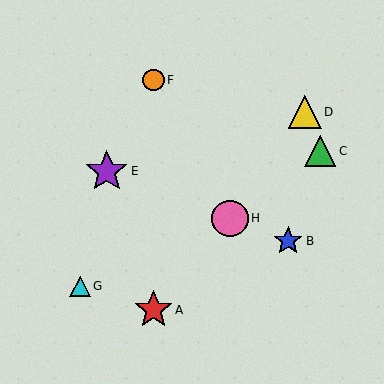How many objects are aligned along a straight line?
3 objects (B, E, H) are aligned along a straight line.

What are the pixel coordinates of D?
Object D is at (305, 112).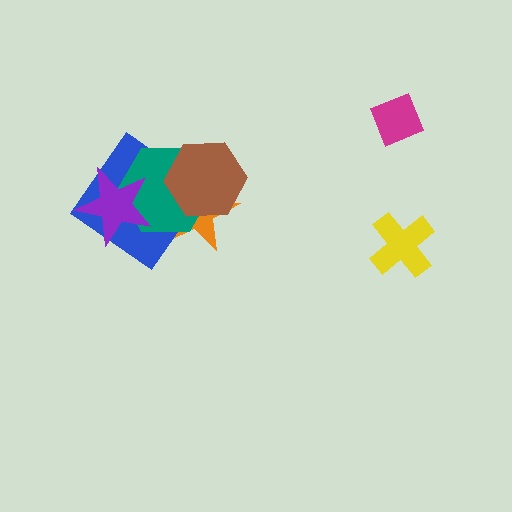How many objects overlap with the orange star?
3 objects overlap with the orange star.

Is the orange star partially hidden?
Yes, it is partially covered by another shape.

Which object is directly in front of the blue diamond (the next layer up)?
The teal hexagon is directly in front of the blue diamond.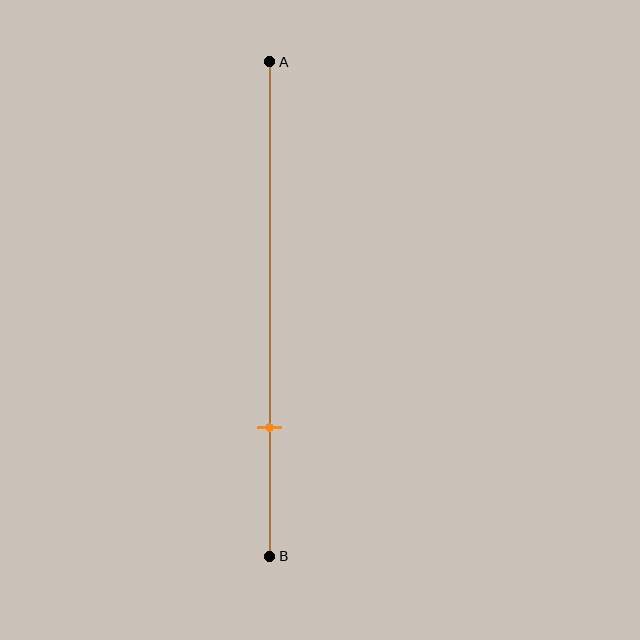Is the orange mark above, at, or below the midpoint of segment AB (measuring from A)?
The orange mark is below the midpoint of segment AB.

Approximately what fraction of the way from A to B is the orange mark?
The orange mark is approximately 75% of the way from A to B.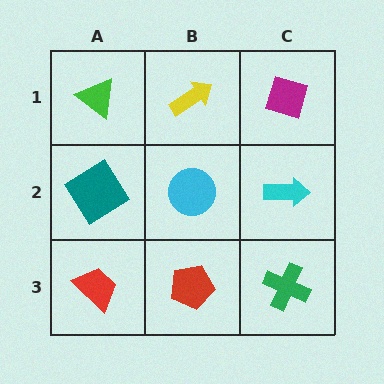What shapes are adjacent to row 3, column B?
A cyan circle (row 2, column B), a red trapezoid (row 3, column A), a green cross (row 3, column C).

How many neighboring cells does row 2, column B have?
4.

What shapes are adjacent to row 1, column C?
A cyan arrow (row 2, column C), a yellow arrow (row 1, column B).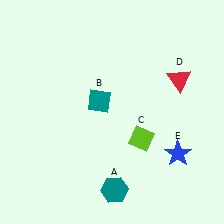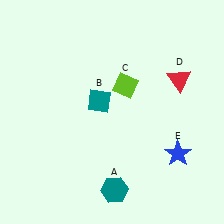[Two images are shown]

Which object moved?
The lime diamond (C) moved up.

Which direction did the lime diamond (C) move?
The lime diamond (C) moved up.